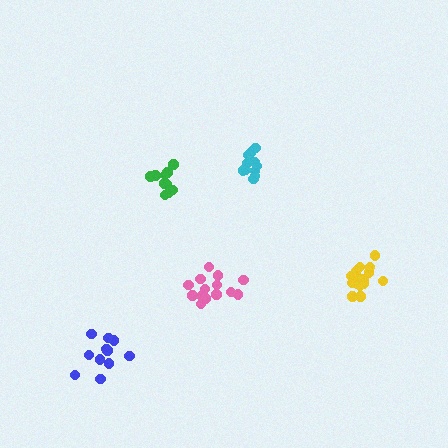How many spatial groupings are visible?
There are 5 spatial groupings.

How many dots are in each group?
Group 1: 15 dots, Group 2: 11 dots, Group 3: 10 dots, Group 4: 16 dots, Group 5: 11 dots (63 total).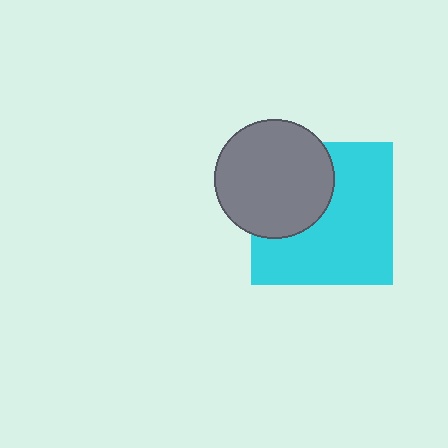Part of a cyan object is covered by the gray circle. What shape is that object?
It is a square.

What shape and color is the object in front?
The object in front is a gray circle.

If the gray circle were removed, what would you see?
You would see the complete cyan square.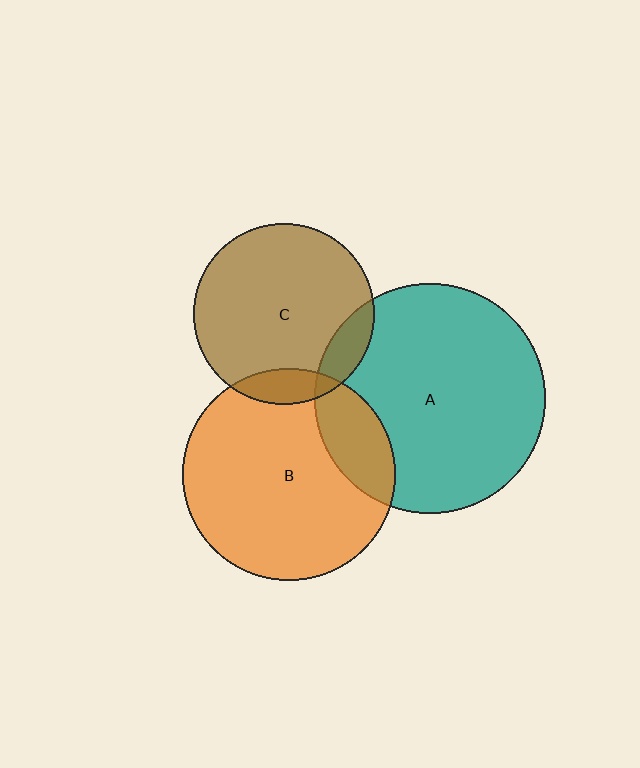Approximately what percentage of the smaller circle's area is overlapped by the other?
Approximately 10%.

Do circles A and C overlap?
Yes.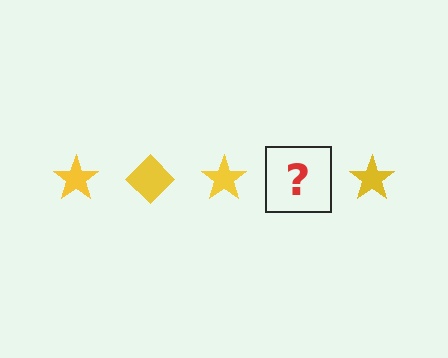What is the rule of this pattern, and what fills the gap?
The rule is that the pattern cycles through star, diamond shapes in yellow. The gap should be filled with a yellow diamond.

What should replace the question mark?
The question mark should be replaced with a yellow diamond.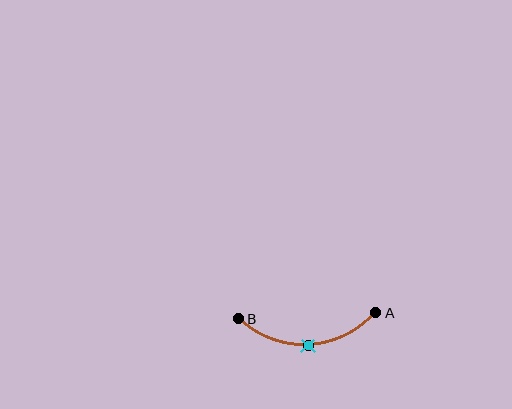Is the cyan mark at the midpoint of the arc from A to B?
Yes. The cyan mark lies on the arc at equal arc-length from both A and B — it is the arc midpoint.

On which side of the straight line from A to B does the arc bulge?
The arc bulges below the straight line connecting A and B.